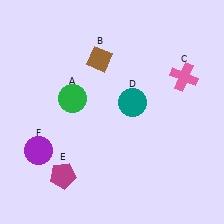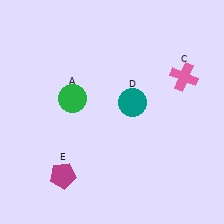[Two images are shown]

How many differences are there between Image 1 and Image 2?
There are 2 differences between the two images.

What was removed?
The purple circle (F), the brown diamond (B) were removed in Image 2.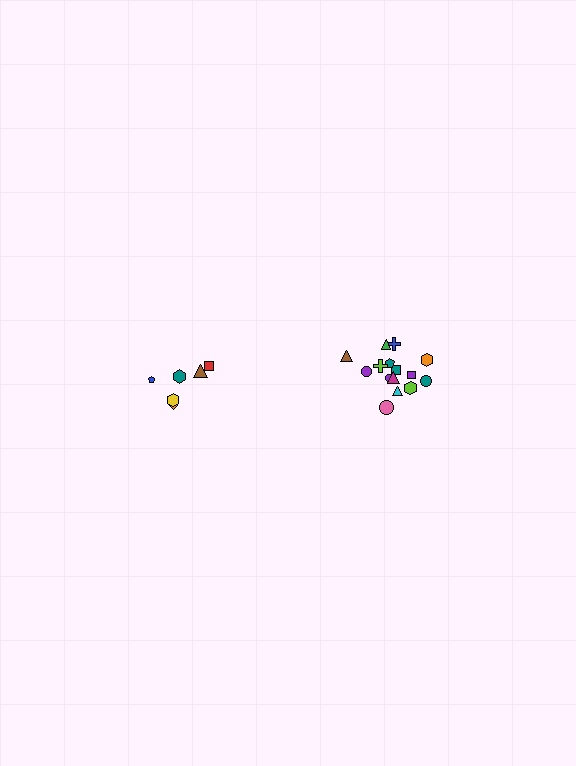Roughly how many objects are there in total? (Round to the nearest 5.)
Roughly 20 objects in total.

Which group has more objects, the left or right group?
The right group.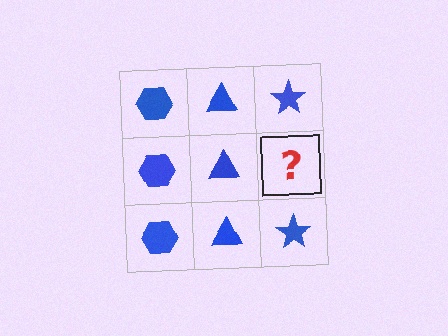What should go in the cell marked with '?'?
The missing cell should contain a blue star.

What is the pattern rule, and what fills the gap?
The rule is that each column has a consistent shape. The gap should be filled with a blue star.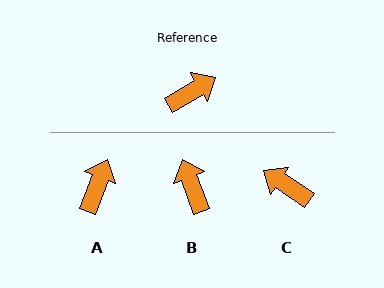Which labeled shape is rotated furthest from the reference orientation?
C, about 116 degrees away.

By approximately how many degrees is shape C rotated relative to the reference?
Approximately 116 degrees counter-clockwise.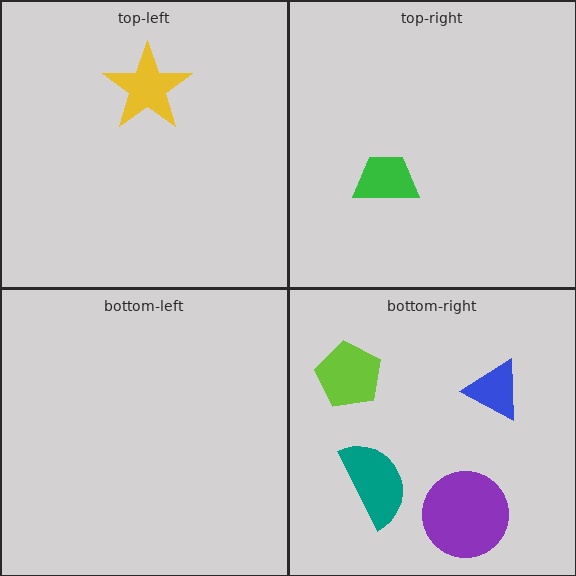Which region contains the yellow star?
The top-left region.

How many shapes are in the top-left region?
1.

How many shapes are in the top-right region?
1.